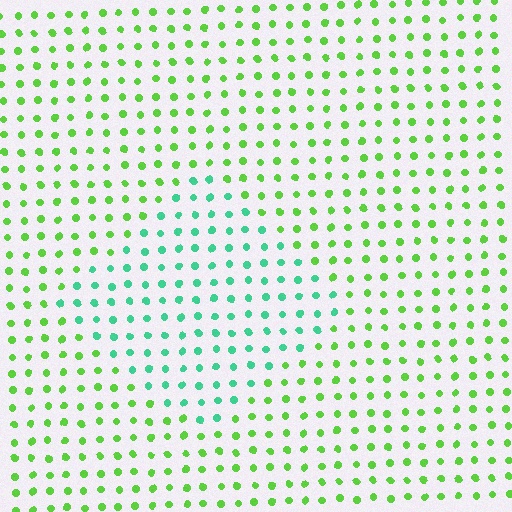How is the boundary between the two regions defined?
The boundary is defined purely by a slight shift in hue (about 47 degrees). Spacing, size, and orientation are identical on both sides.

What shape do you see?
I see a diamond.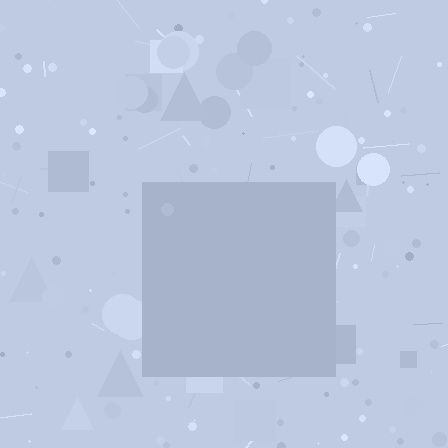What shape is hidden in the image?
A square is hidden in the image.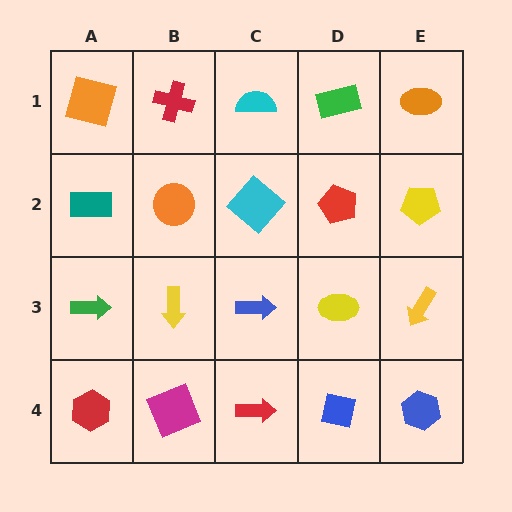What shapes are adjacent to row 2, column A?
An orange square (row 1, column A), a green arrow (row 3, column A), an orange circle (row 2, column B).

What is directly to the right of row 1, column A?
A red cross.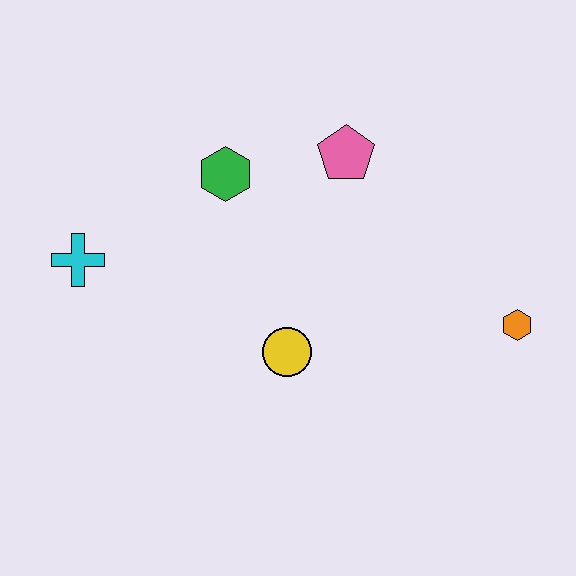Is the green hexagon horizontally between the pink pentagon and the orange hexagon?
No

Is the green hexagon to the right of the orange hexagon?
No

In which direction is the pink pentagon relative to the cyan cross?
The pink pentagon is to the right of the cyan cross.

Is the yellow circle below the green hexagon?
Yes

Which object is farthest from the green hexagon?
The orange hexagon is farthest from the green hexagon.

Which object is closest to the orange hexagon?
The yellow circle is closest to the orange hexagon.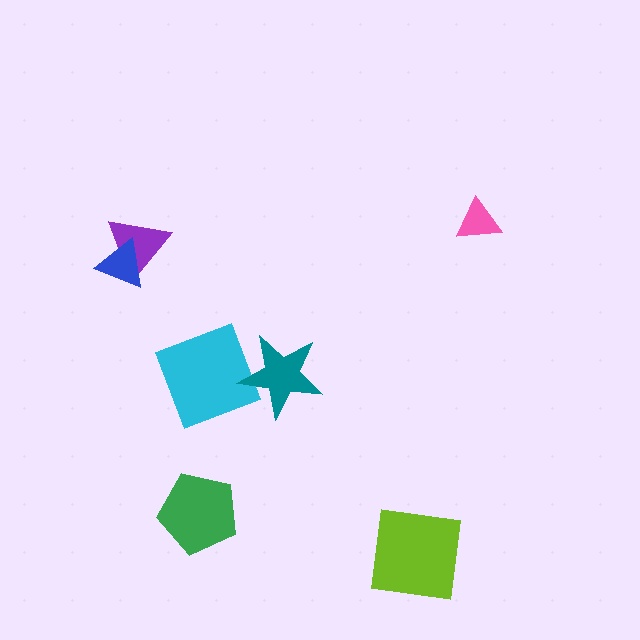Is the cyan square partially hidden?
Yes, it is partially covered by another shape.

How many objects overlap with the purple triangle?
1 object overlaps with the purple triangle.